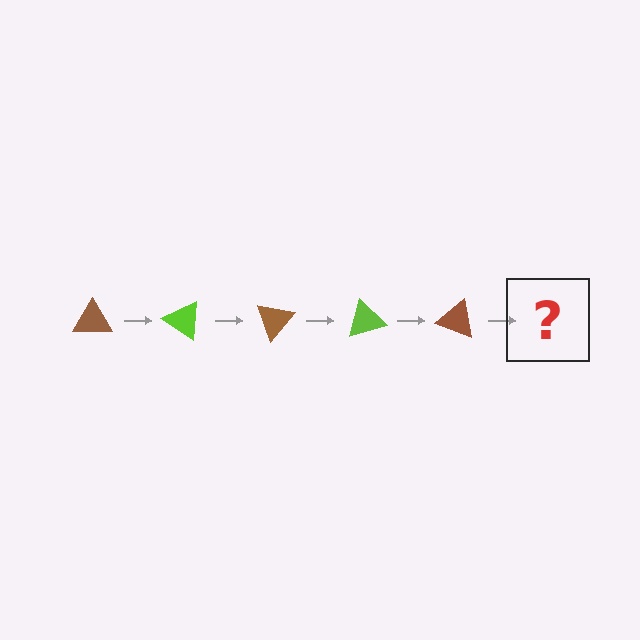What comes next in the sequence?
The next element should be a lime triangle, rotated 175 degrees from the start.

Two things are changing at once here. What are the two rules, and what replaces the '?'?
The two rules are that it rotates 35 degrees each step and the color cycles through brown and lime. The '?' should be a lime triangle, rotated 175 degrees from the start.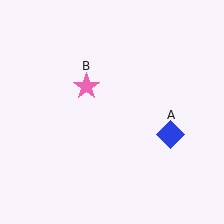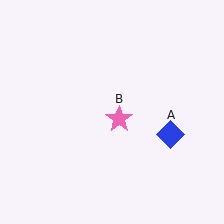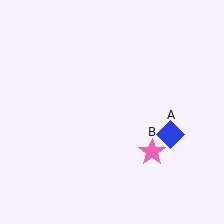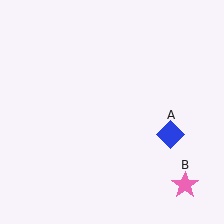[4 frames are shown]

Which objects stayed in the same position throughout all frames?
Blue diamond (object A) remained stationary.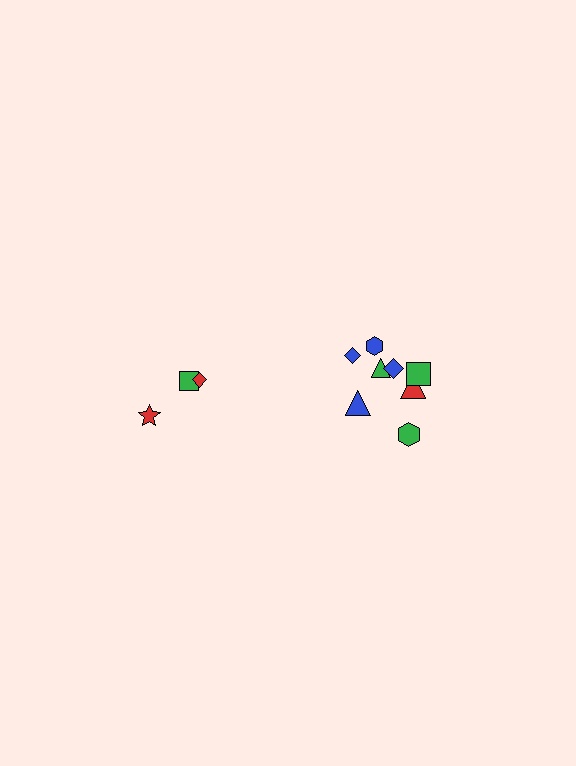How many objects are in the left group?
There are 3 objects.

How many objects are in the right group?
There are 8 objects.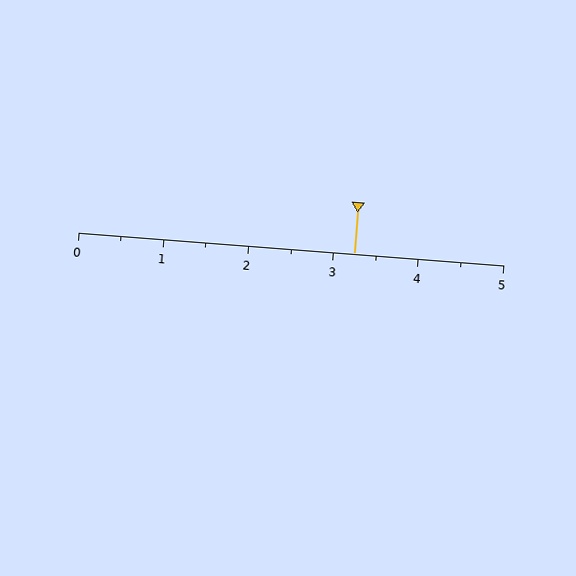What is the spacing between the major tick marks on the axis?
The major ticks are spaced 1 apart.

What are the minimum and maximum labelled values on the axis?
The axis runs from 0 to 5.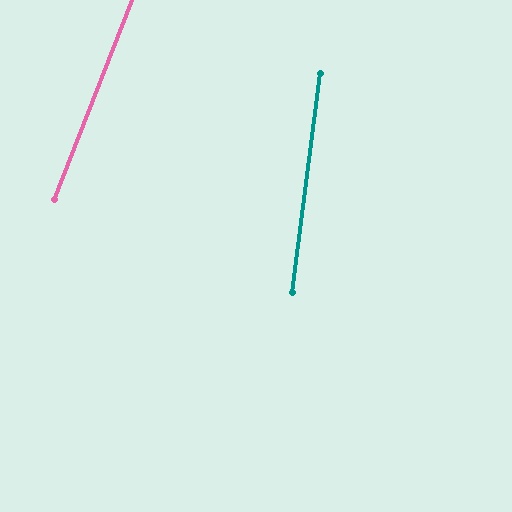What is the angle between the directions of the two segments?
Approximately 14 degrees.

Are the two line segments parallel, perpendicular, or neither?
Neither parallel nor perpendicular — they differ by about 14°.